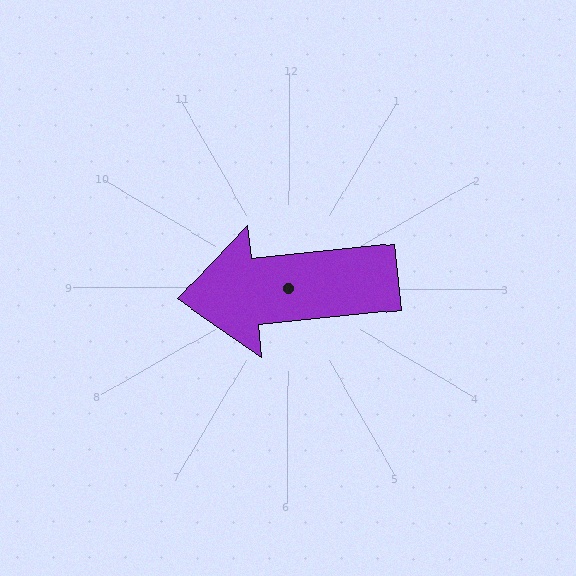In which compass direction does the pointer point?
West.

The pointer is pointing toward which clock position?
Roughly 9 o'clock.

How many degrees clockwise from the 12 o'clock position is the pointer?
Approximately 264 degrees.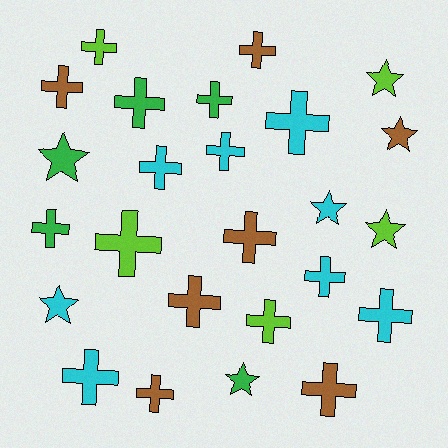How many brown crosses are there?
There are 6 brown crosses.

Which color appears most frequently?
Cyan, with 8 objects.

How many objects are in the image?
There are 25 objects.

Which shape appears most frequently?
Cross, with 18 objects.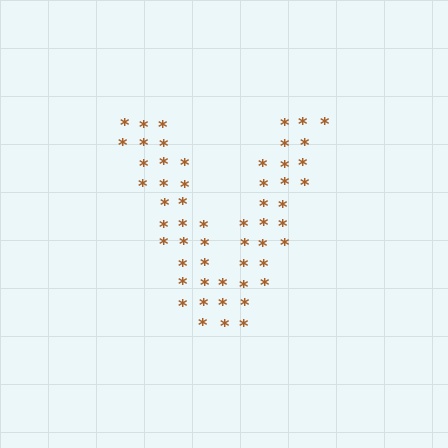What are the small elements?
The small elements are asterisks.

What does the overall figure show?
The overall figure shows the letter V.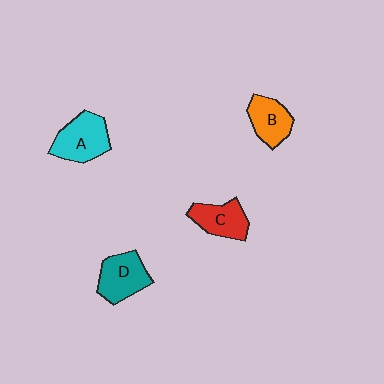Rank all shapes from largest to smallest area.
From largest to smallest: A (cyan), D (teal), C (red), B (orange).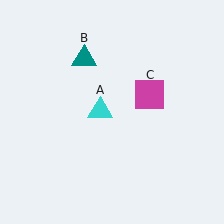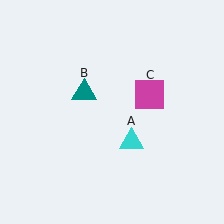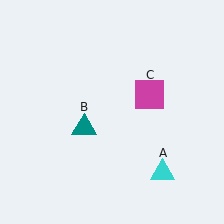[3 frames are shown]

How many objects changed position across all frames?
2 objects changed position: cyan triangle (object A), teal triangle (object B).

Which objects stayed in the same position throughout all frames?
Magenta square (object C) remained stationary.